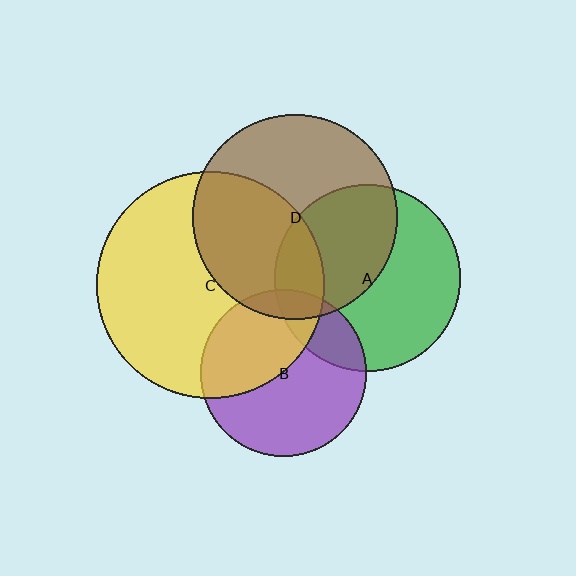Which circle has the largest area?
Circle C (yellow).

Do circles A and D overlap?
Yes.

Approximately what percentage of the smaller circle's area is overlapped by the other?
Approximately 45%.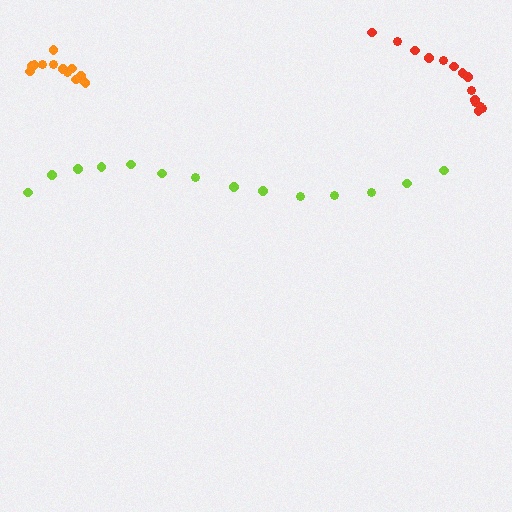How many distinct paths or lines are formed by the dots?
There are 3 distinct paths.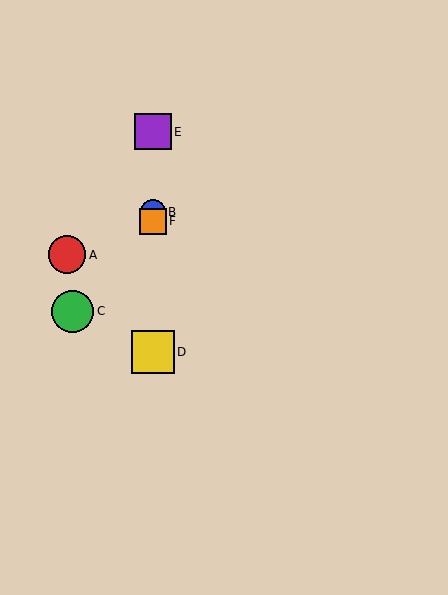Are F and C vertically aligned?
No, F is at x≈153 and C is at x≈73.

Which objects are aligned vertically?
Objects B, D, E, F are aligned vertically.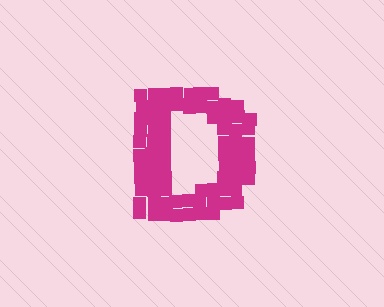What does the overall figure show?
The overall figure shows the letter D.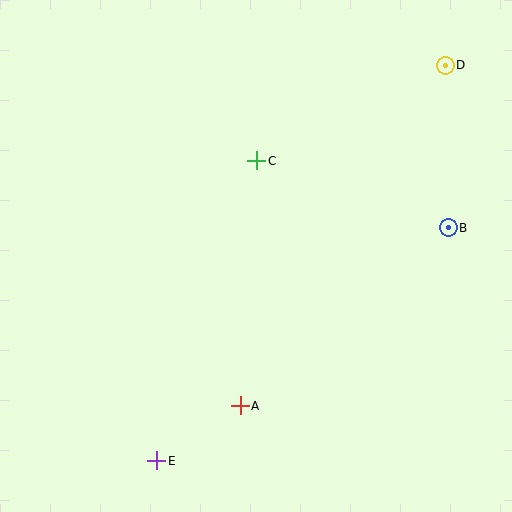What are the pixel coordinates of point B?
Point B is at (448, 228).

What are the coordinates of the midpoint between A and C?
The midpoint between A and C is at (249, 283).